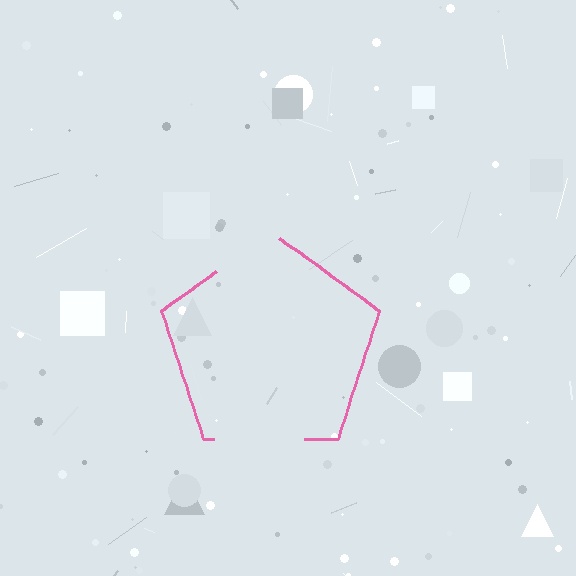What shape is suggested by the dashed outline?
The dashed outline suggests a pentagon.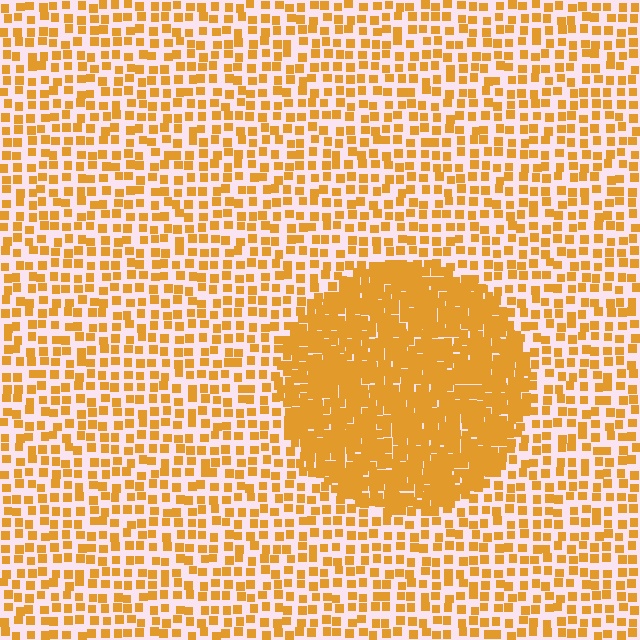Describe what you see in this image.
The image contains small orange elements arranged at two different densities. A circle-shaped region is visible where the elements are more densely packed than the surrounding area.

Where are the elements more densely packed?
The elements are more densely packed inside the circle boundary.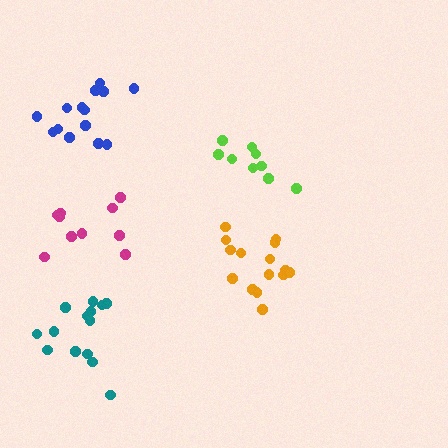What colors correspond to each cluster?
The clusters are colored: lime, orange, blue, teal, magenta.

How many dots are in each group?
Group 1: 9 dots, Group 2: 15 dots, Group 3: 14 dots, Group 4: 14 dots, Group 5: 10 dots (62 total).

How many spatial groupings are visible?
There are 5 spatial groupings.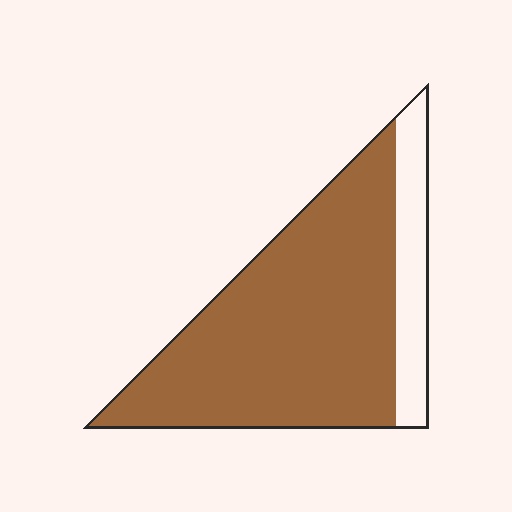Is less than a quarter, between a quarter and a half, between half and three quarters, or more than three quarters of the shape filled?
More than three quarters.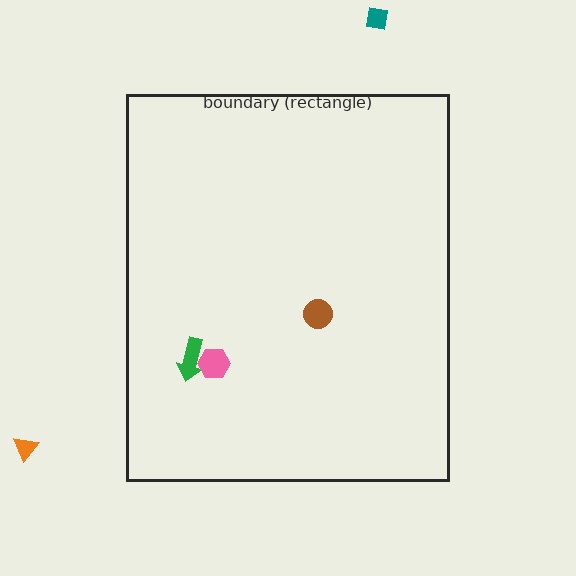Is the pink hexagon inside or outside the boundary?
Inside.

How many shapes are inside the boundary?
3 inside, 2 outside.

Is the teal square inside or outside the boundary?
Outside.